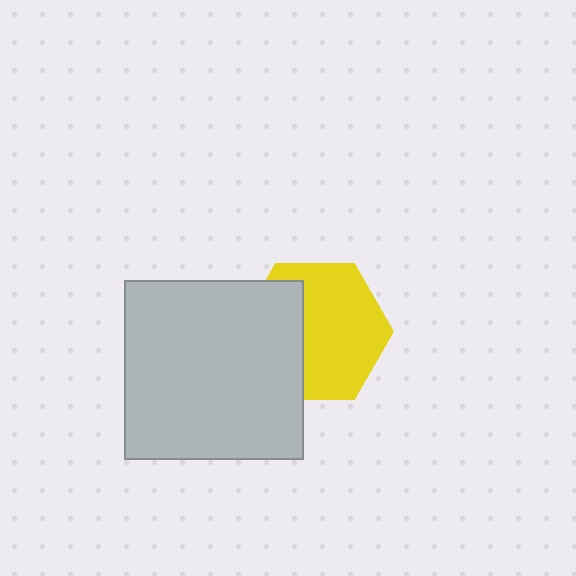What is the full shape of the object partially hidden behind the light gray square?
The partially hidden object is a yellow hexagon.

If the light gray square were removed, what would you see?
You would see the complete yellow hexagon.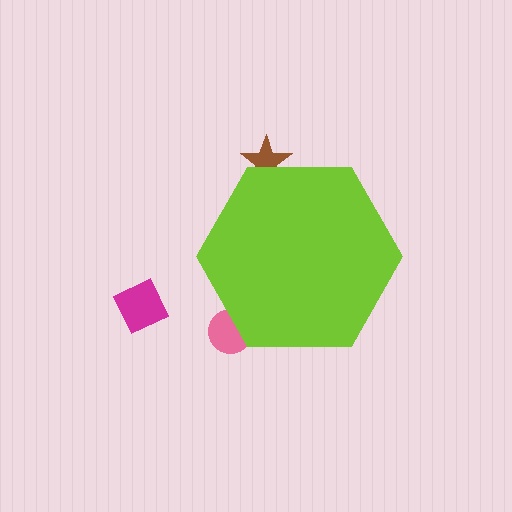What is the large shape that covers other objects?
A lime hexagon.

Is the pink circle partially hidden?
Yes, the pink circle is partially hidden behind the lime hexagon.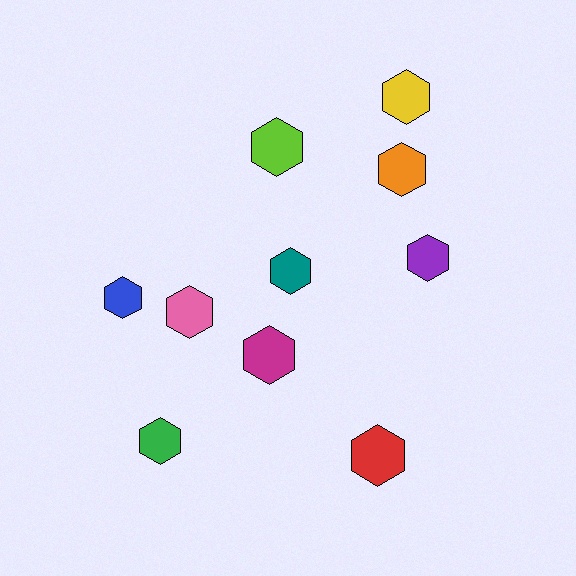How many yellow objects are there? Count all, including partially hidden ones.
There is 1 yellow object.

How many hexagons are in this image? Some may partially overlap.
There are 10 hexagons.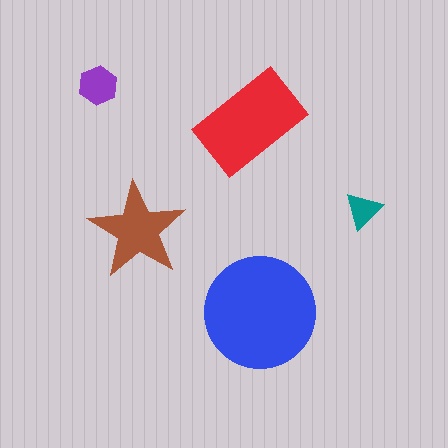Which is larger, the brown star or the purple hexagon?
The brown star.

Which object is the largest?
The blue circle.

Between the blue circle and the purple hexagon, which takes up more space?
The blue circle.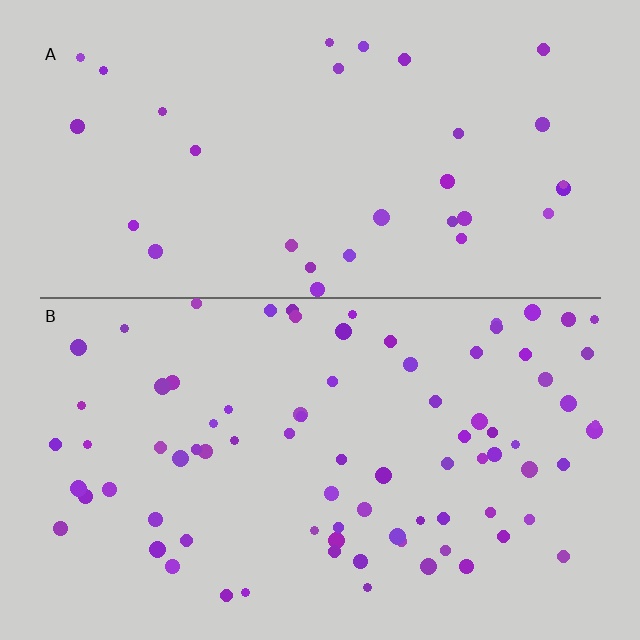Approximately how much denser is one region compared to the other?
Approximately 2.6× — region B over region A.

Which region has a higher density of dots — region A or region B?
B (the bottom).